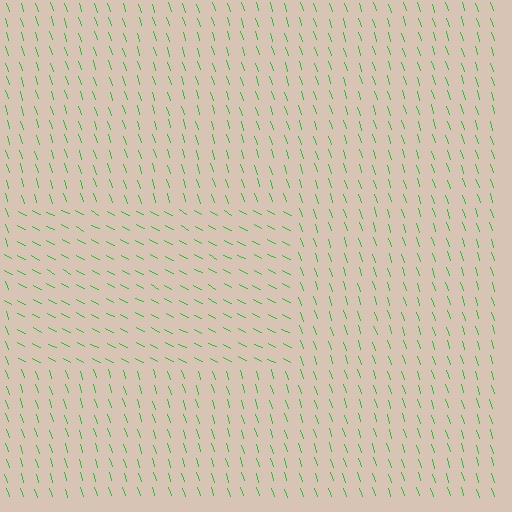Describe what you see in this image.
The image is filled with small green line segments. A rectangle region in the image has lines oriented differently from the surrounding lines, creating a visible texture boundary.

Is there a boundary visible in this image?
Yes, there is a texture boundary formed by a change in line orientation.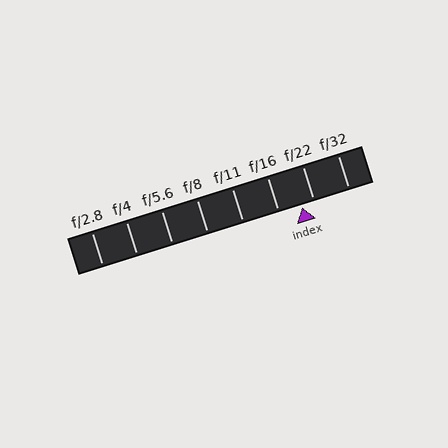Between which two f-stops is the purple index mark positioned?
The index mark is between f/16 and f/22.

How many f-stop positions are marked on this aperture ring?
There are 8 f-stop positions marked.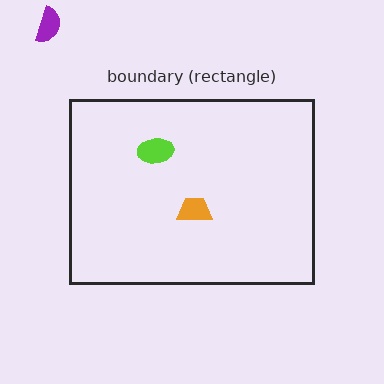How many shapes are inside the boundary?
2 inside, 1 outside.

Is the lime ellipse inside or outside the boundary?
Inside.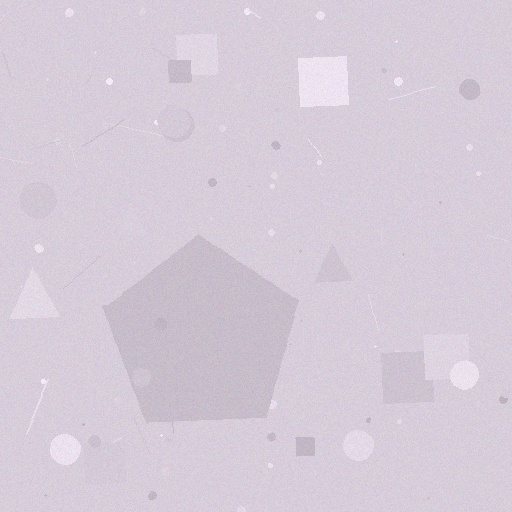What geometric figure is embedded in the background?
A pentagon is embedded in the background.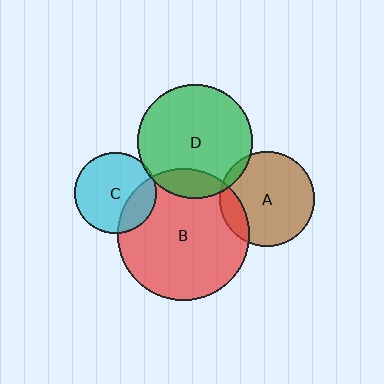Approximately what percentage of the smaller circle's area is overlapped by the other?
Approximately 5%.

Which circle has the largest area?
Circle B (red).